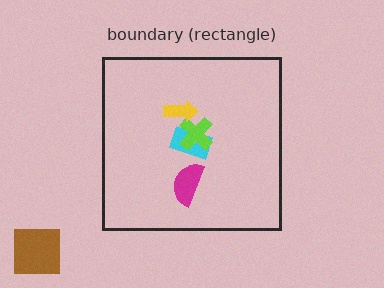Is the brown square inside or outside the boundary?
Outside.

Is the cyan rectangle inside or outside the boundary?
Inside.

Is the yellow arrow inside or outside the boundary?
Inside.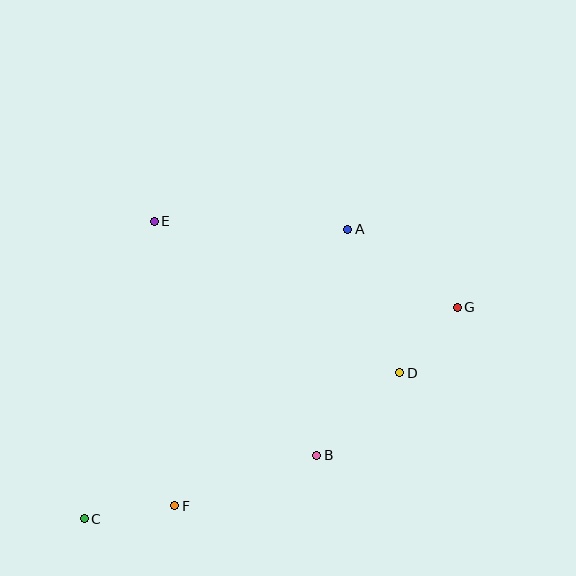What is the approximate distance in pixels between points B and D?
The distance between B and D is approximately 117 pixels.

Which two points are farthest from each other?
Points C and G are farthest from each other.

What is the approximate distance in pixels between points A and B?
The distance between A and B is approximately 228 pixels.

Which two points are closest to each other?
Points D and G are closest to each other.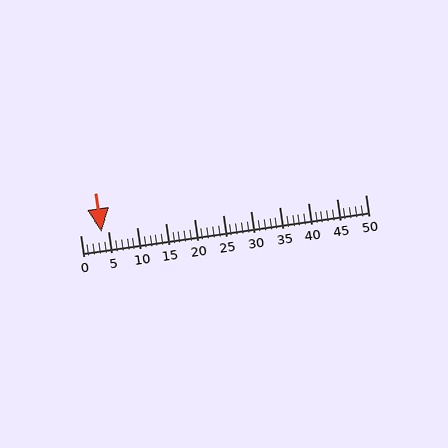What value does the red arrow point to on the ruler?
The red arrow points to approximately 4.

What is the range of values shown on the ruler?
The ruler shows values from 0 to 50.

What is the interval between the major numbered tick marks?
The major tick marks are spaced 5 units apart.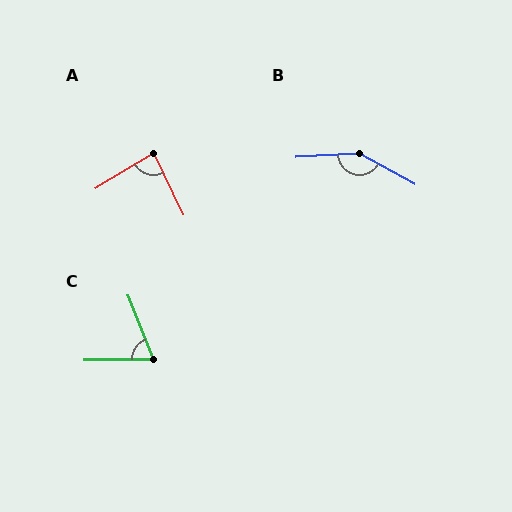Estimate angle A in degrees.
Approximately 84 degrees.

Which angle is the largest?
B, at approximately 148 degrees.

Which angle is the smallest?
C, at approximately 69 degrees.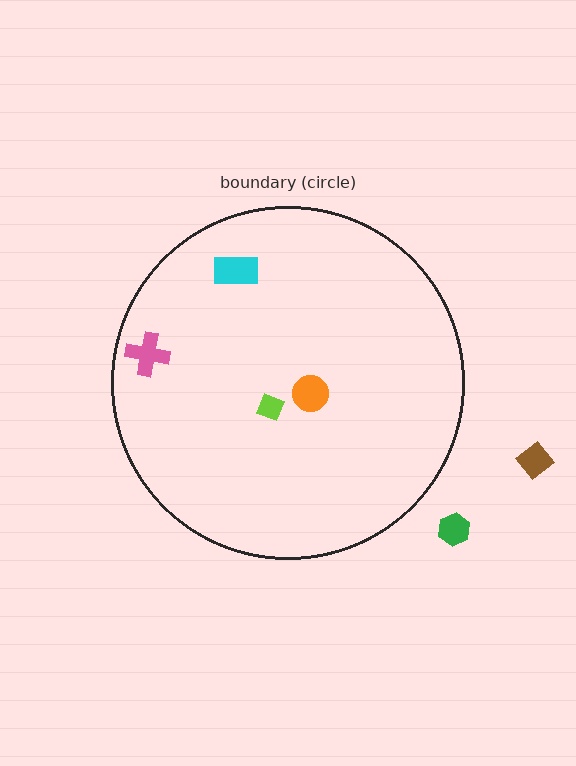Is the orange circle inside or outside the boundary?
Inside.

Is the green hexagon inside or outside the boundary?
Outside.